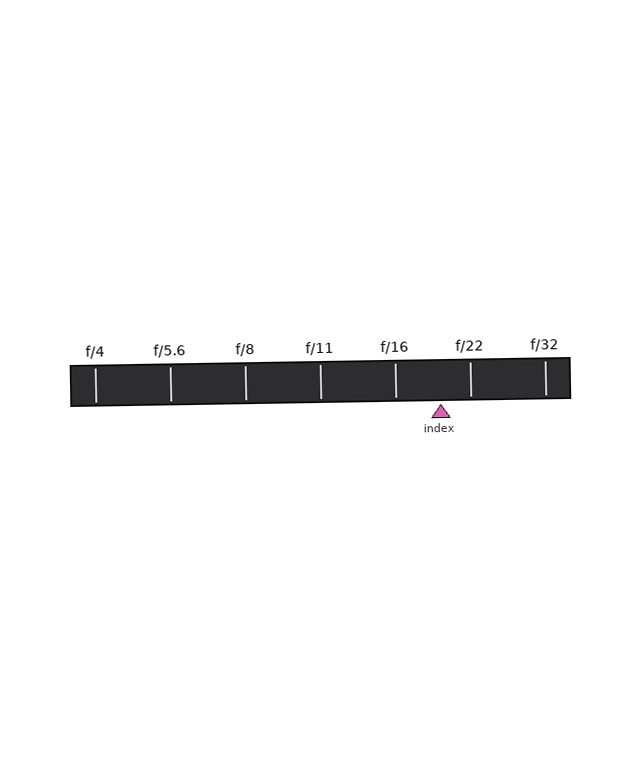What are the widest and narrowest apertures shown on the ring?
The widest aperture shown is f/4 and the narrowest is f/32.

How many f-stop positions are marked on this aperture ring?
There are 7 f-stop positions marked.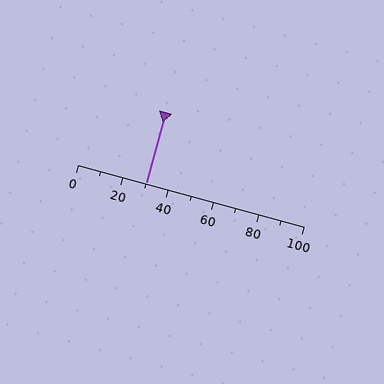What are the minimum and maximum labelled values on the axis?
The axis runs from 0 to 100.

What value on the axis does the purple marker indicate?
The marker indicates approximately 30.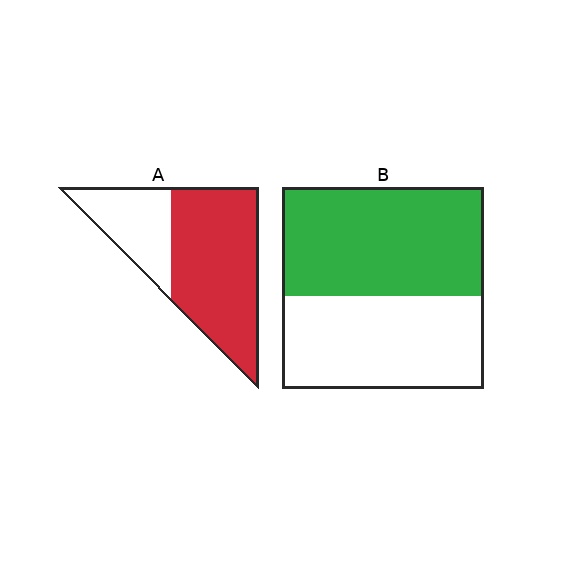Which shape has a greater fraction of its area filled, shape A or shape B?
Shape A.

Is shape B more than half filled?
Roughly half.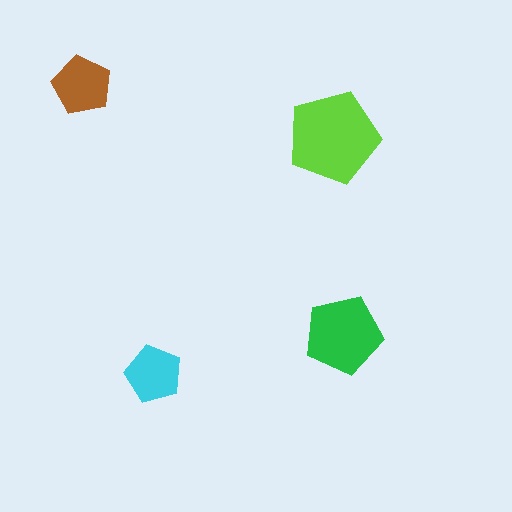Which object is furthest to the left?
The brown pentagon is leftmost.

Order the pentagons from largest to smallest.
the lime one, the green one, the brown one, the cyan one.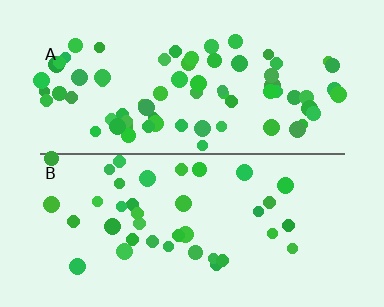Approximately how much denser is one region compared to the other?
Approximately 1.7× — region A over region B.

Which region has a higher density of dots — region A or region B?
A (the top).